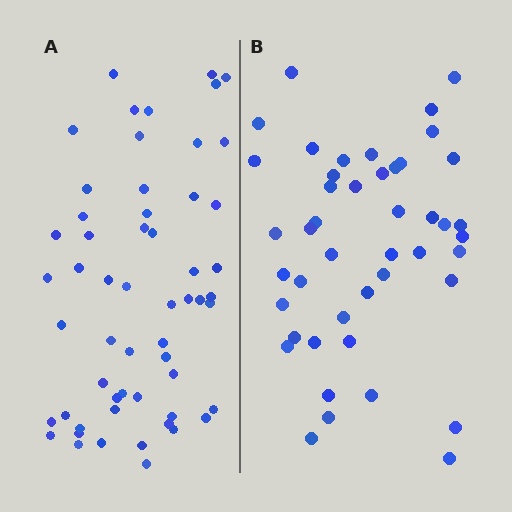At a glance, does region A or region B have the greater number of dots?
Region A (the left region) has more dots.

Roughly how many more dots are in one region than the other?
Region A has roughly 12 or so more dots than region B.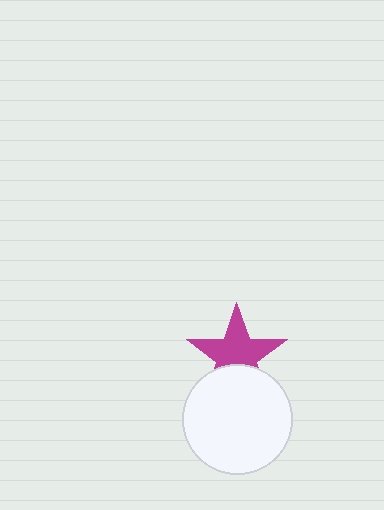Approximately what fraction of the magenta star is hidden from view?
Roughly 32% of the magenta star is hidden behind the white circle.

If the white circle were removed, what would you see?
You would see the complete magenta star.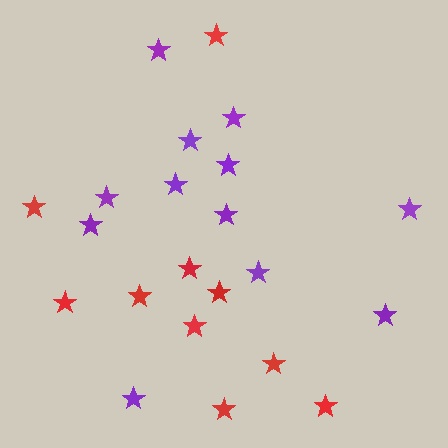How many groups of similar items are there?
There are 2 groups: one group of purple stars (12) and one group of red stars (10).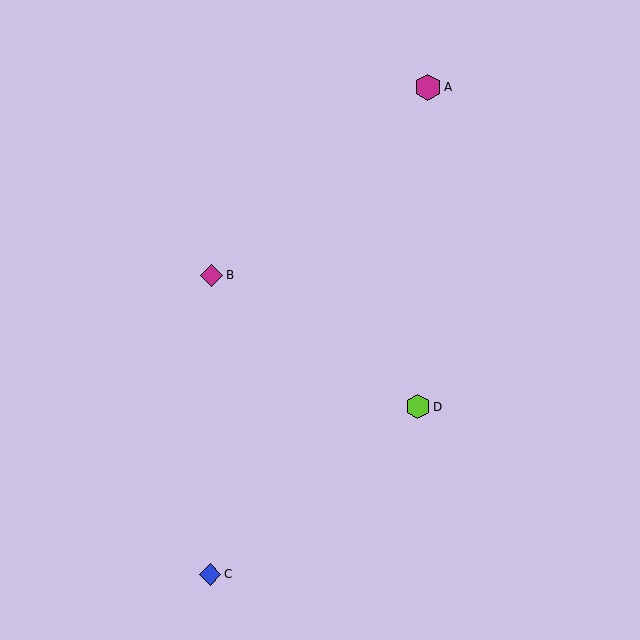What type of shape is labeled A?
Shape A is a magenta hexagon.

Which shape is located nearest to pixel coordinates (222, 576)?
The blue diamond (labeled C) at (210, 574) is nearest to that location.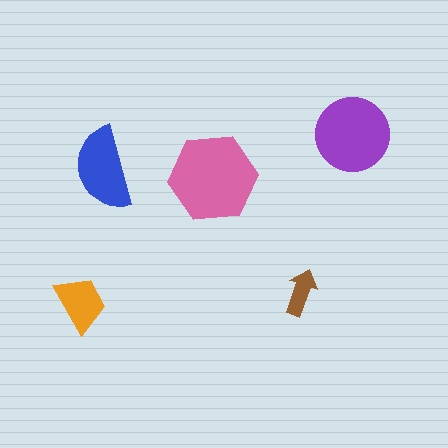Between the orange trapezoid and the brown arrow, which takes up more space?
The orange trapezoid.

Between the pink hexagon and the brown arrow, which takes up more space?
The pink hexagon.